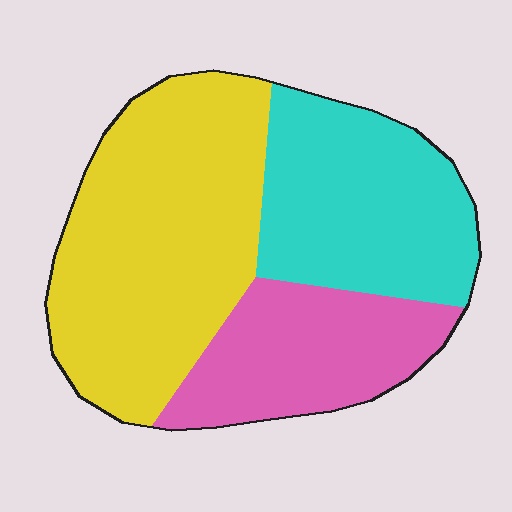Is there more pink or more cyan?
Cyan.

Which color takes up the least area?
Pink, at roughly 25%.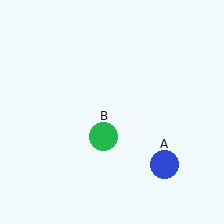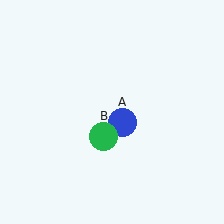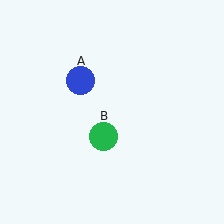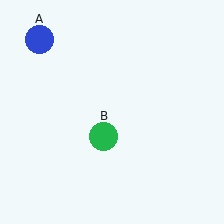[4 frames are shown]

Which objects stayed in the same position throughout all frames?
Green circle (object B) remained stationary.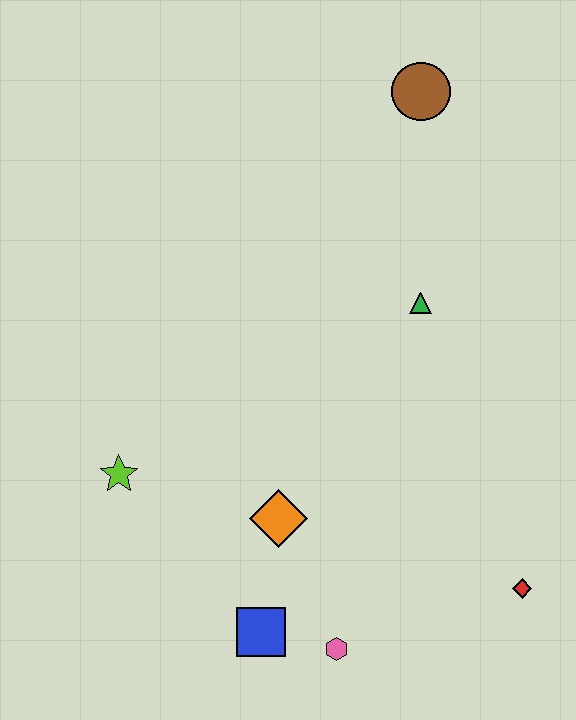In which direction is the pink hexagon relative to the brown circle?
The pink hexagon is below the brown circle.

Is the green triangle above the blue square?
Yes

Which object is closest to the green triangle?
The brown circle is closest to the green triangle.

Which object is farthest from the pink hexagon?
The brown circle is farthest from the pink hexagon.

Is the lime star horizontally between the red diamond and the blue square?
No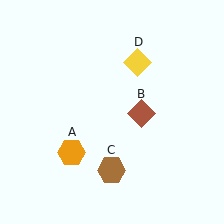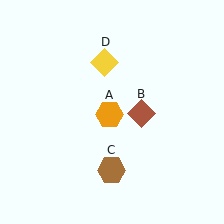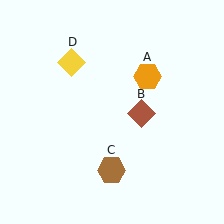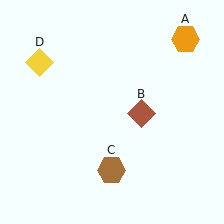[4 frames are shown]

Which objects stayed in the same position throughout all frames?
Brown diamond (object B) and brown hexagon (object C) remained stationary.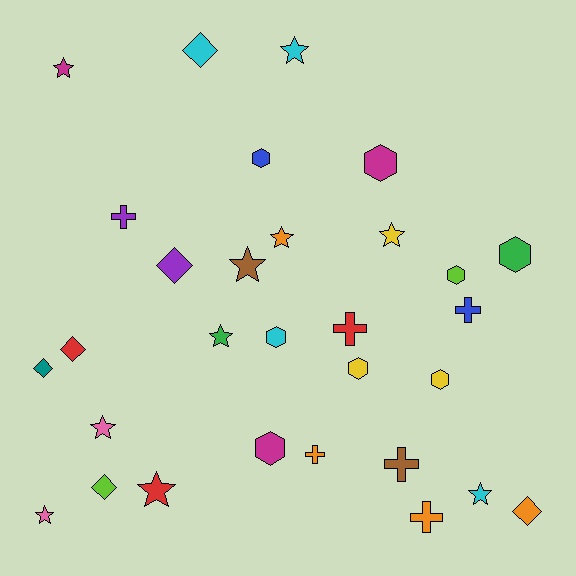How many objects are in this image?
There are 30 objects.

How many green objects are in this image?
There are 2 green objects.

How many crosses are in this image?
There are 6 crosses.